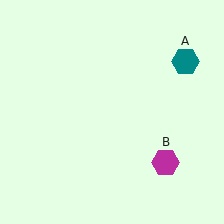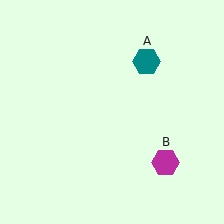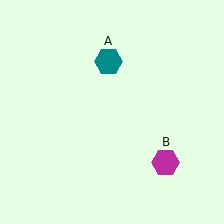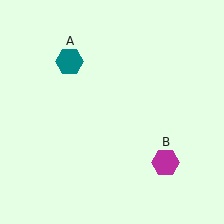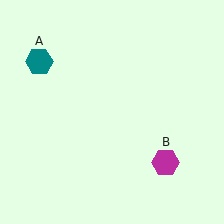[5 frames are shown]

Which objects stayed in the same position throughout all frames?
Magenta hexagon (object B) remained stationary.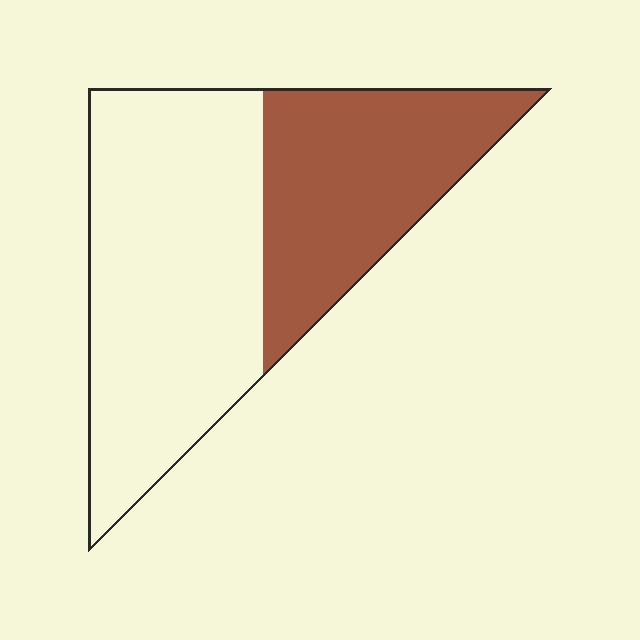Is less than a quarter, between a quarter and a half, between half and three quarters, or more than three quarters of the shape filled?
Between a quarter and a half.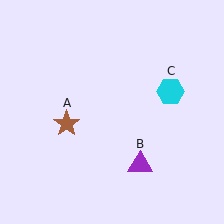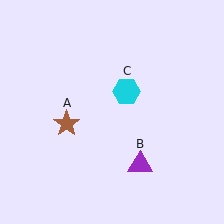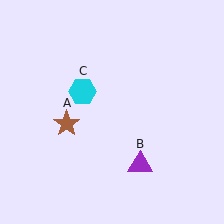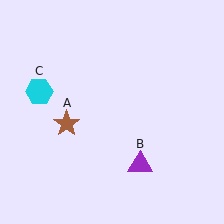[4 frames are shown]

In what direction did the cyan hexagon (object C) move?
The cyan hexagon (object C) moved left.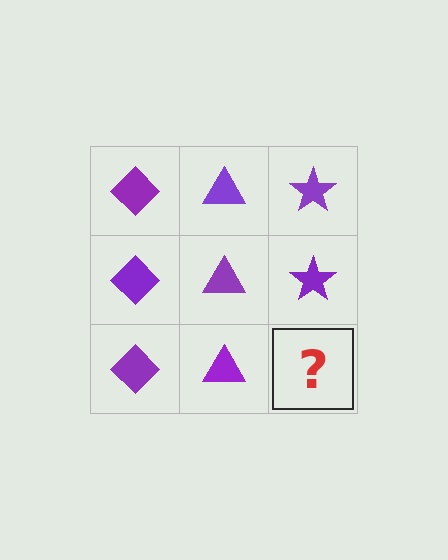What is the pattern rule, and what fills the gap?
The rule is that each column has a consistent shape. The gap should be filled with a purple star.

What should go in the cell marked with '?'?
The missing cell should contain a purple star.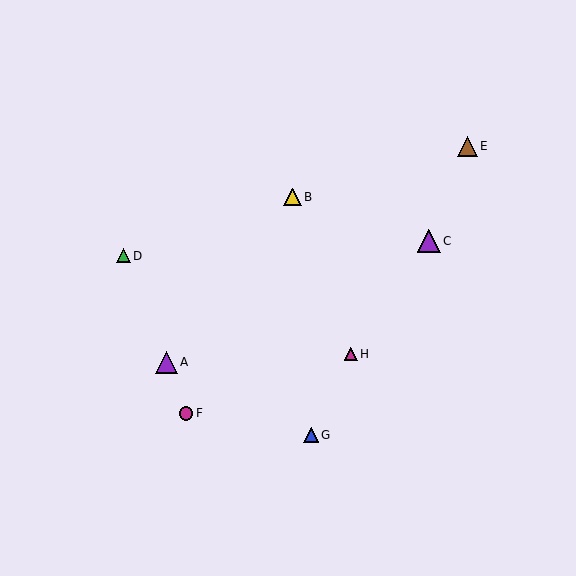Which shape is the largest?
The purple triangle (labeled C) is the largest.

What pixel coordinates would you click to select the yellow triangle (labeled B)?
Click at (292, 197) to select the yellow triangle B.